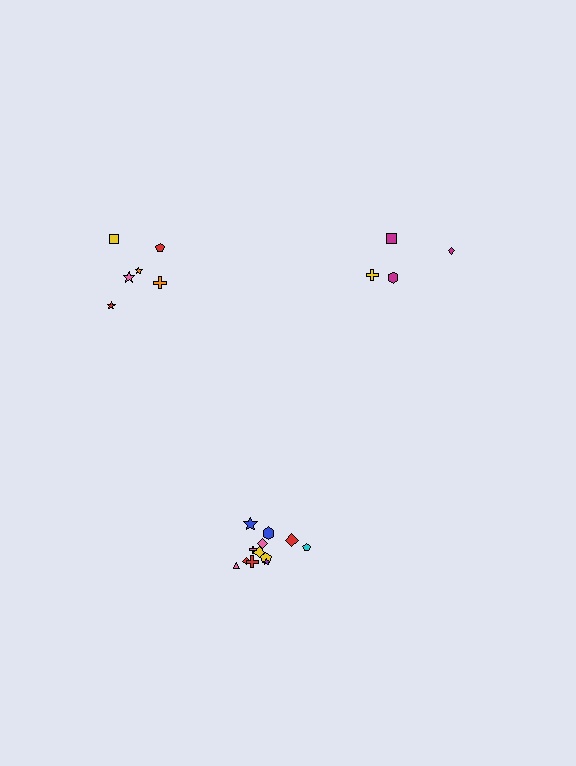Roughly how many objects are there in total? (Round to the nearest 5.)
Roughly 20 objects in total.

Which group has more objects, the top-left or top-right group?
The top-left group.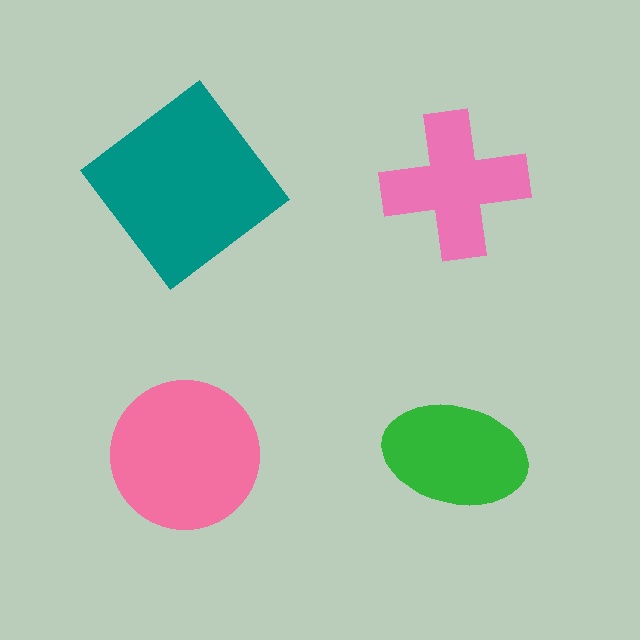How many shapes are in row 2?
2 shapes.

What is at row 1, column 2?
A pink cross.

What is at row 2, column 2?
A green ellipse.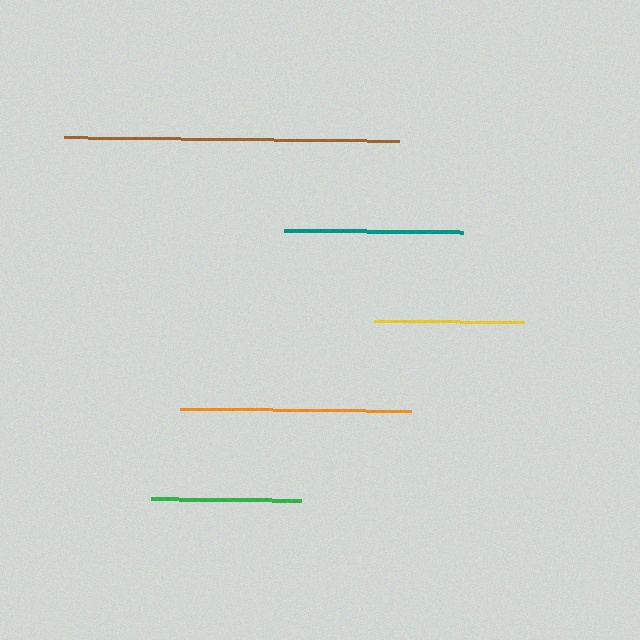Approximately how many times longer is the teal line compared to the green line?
The teal line is approximately 1.2 times the length of the green line.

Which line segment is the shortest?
The yellow line is the shortest at approximately 150 pixels.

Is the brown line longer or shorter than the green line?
The brown line is longer than the green line.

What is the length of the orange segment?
The orange segment is approximately 231 pixels long.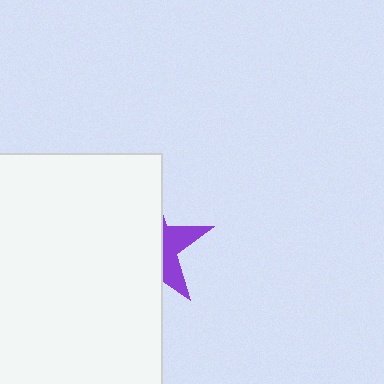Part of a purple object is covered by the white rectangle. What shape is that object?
It is a star.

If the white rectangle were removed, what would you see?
You would see the complete purple star.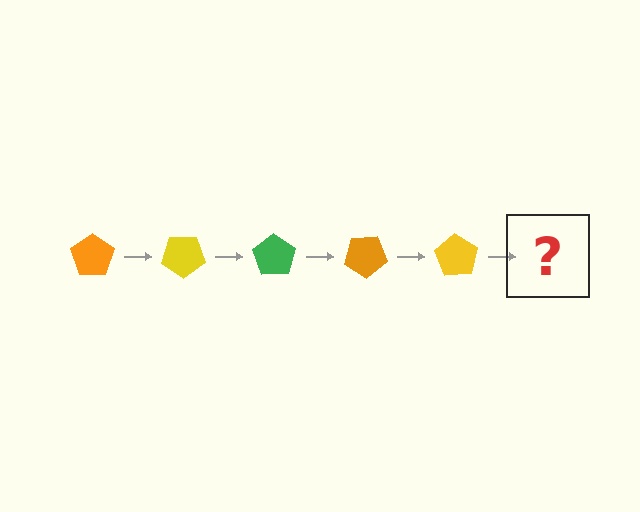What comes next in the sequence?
The next element should be a green pentagon, rotated 175 degrees from the start.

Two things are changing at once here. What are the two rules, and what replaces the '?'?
The two rules are that it rotates 35 degrees each step and the color cycles through orange, yellow, and green. The '?' should be a green pentagon, rotated 175 degrees from the start.